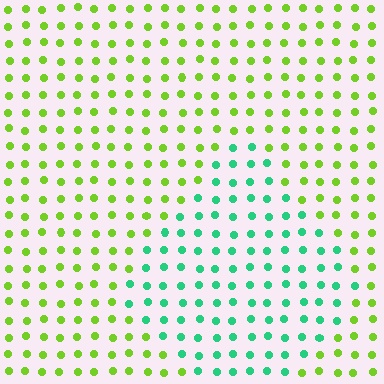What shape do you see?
I see a diamond.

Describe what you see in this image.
The image is filled with small lime elements in a uniform arrangement. A diamond-shaped region is visible where the elements are tinted to a slightly different hue, forming a subtle color boundary.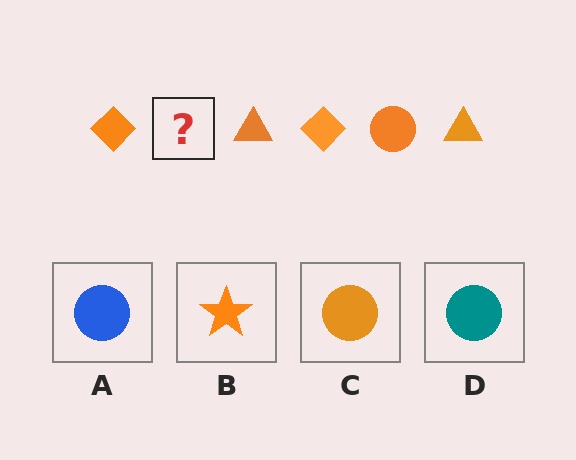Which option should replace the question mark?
Option C.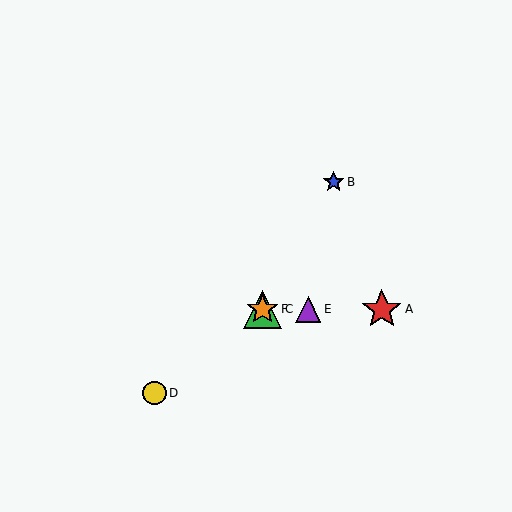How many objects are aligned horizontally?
4 objects (A, C, E, F) are aligned horizontally.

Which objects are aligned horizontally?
Objects A, C, E, F are aligned horizontally.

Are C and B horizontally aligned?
No, C is at y≈309 and B is at y≈182.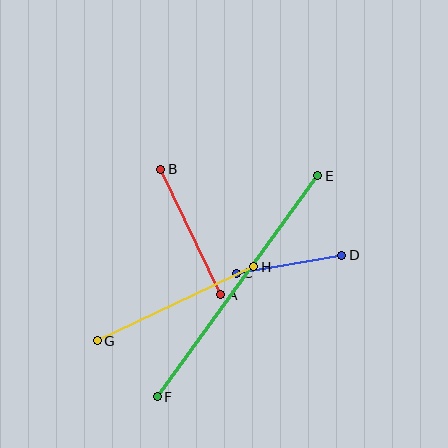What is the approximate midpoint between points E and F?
The midpoint is at approximately (238, 286) pixels.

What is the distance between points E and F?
The distance is approximately 273 pixels.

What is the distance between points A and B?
The distance is approximately 139 pixels.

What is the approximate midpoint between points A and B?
The midpoint is at approximately (191, 232) pixels.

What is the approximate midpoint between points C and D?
The midpoint is at approximately (289, 264) pixels.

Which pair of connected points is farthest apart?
Points E and F are farthest apart.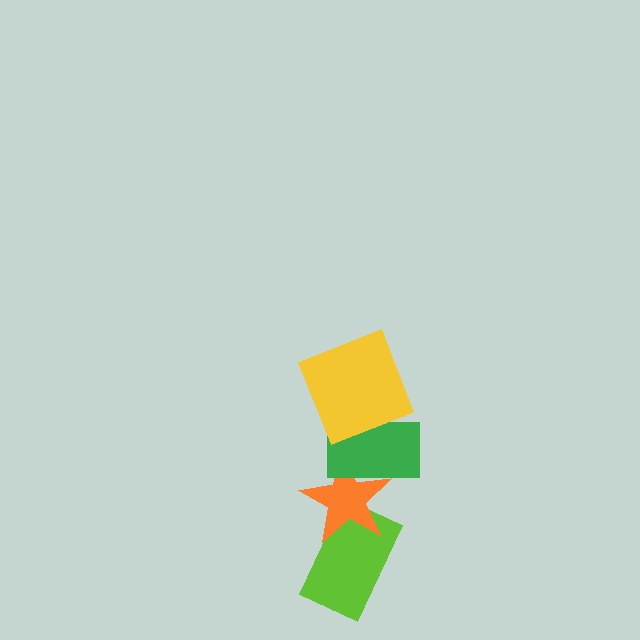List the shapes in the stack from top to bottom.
From top to bottom: the yellow square, the green rectangle, the orange star, the lime rectangle.